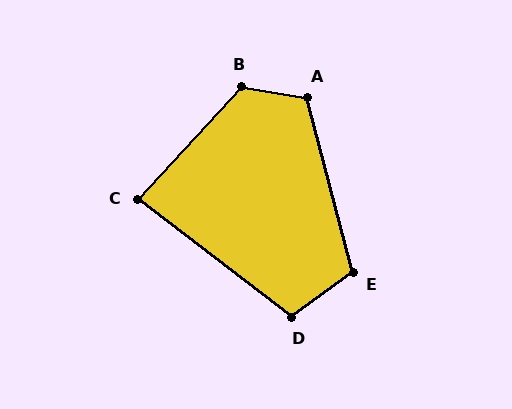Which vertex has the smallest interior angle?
C, at approximately 85 degrees.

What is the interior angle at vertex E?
Approximately 112 degrees (obtuse).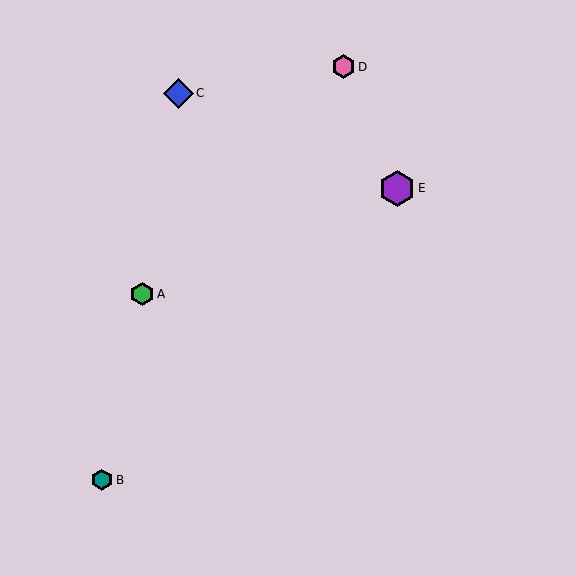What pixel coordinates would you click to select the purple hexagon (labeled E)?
Click at (397, 188) to select the purple hexagon E.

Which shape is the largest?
The purple hexagon (labeled E) is the largest.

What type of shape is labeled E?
Shape E is a purple hexagon.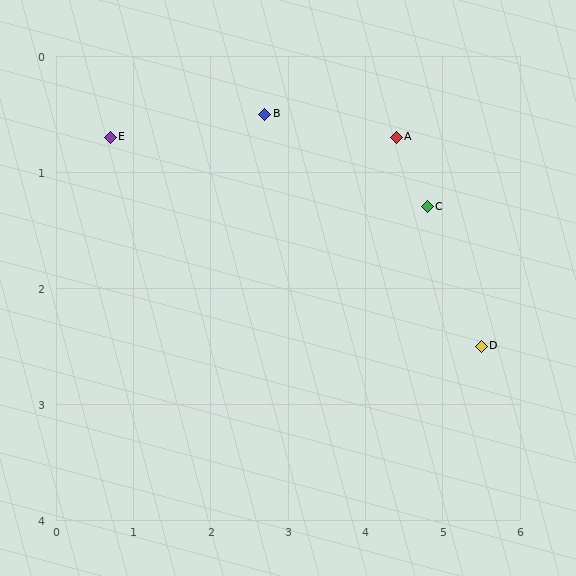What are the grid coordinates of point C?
Point C is at approximately (4.8, 1.3).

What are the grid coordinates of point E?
Point E is at approximately (0.7, 0.7).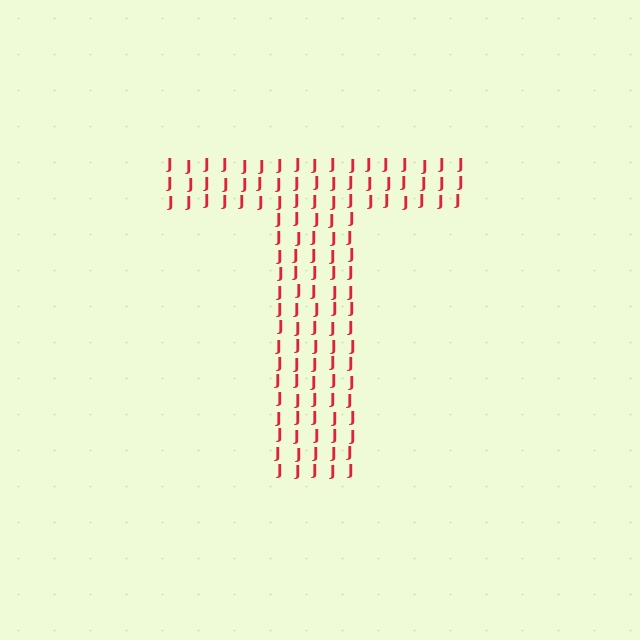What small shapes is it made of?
It is made of small letter J's.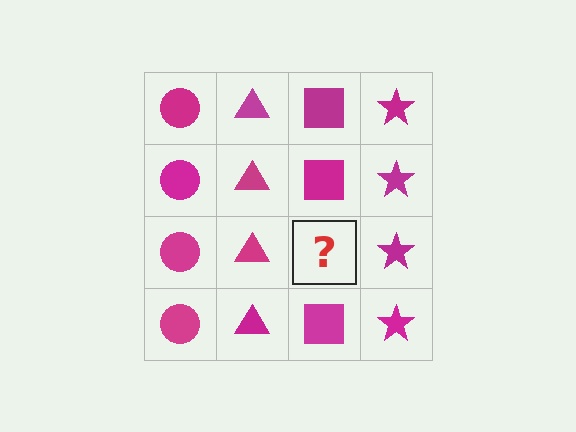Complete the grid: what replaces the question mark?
The question mark should be replaced with a magenta square.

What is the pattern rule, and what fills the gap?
The rule is that each column has a consistent shape. The gap should be filled with a magenta square.